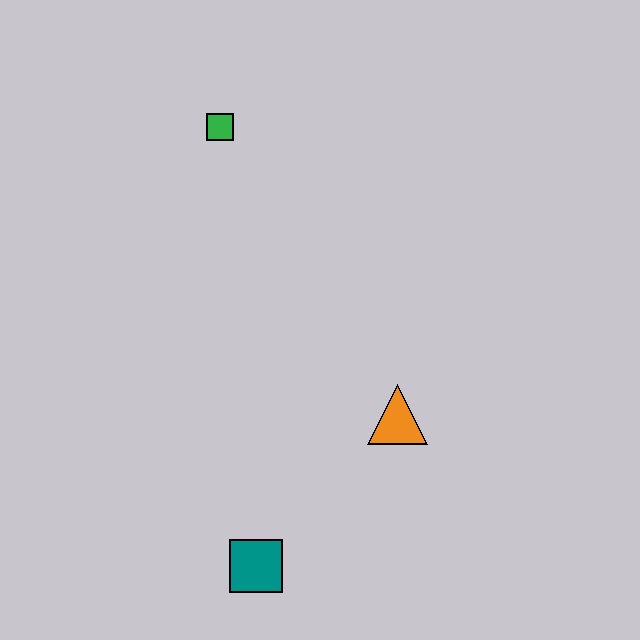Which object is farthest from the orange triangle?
The green square is farthest from the orange triangle.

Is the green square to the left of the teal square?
Yes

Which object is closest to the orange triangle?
The teal square is closest to the orange triangle.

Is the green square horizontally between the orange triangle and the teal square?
No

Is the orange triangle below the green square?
Yes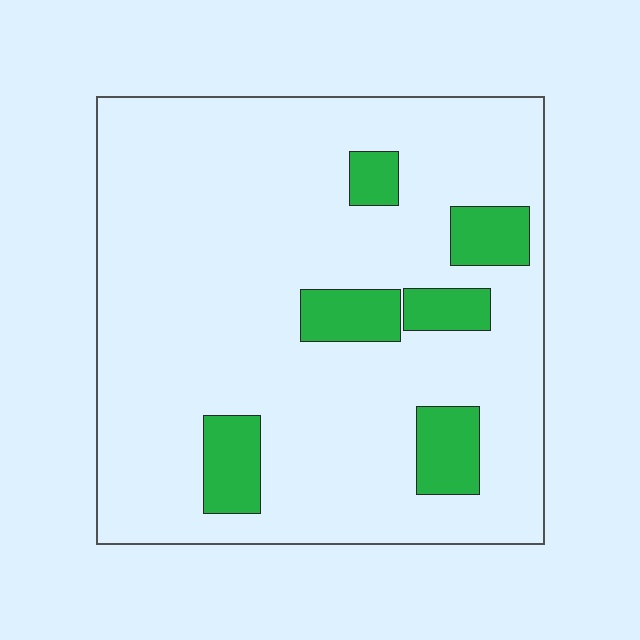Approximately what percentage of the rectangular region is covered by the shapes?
Approximately 15%.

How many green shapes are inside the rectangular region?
6.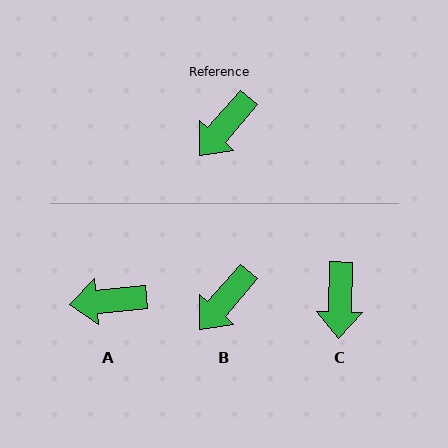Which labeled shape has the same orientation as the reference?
B.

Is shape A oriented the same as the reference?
No, it is off by about 44 degrees.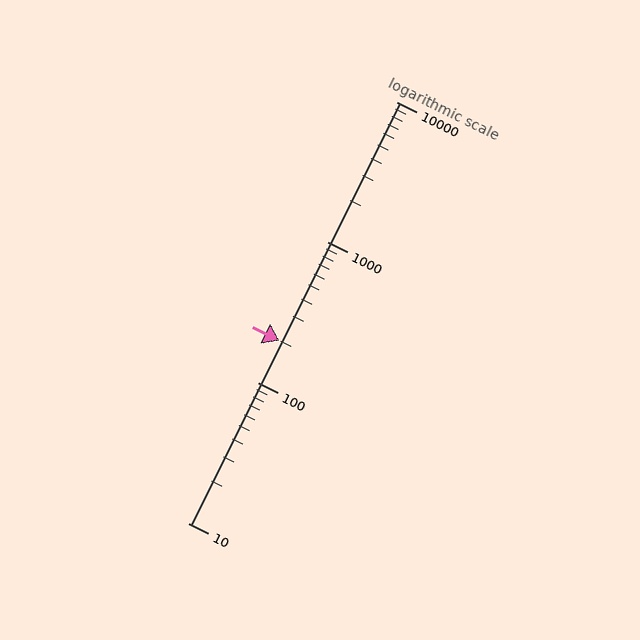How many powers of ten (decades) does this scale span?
The scale spans 3 decades, from 10 to 10000.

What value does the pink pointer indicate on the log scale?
The pointer indicates approximately 200.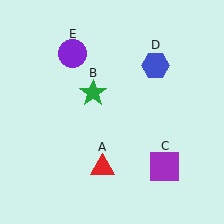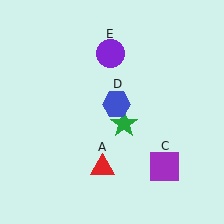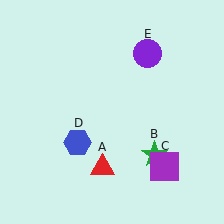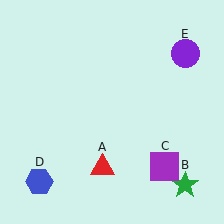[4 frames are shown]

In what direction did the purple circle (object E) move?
The purple circle (object E) moved right.